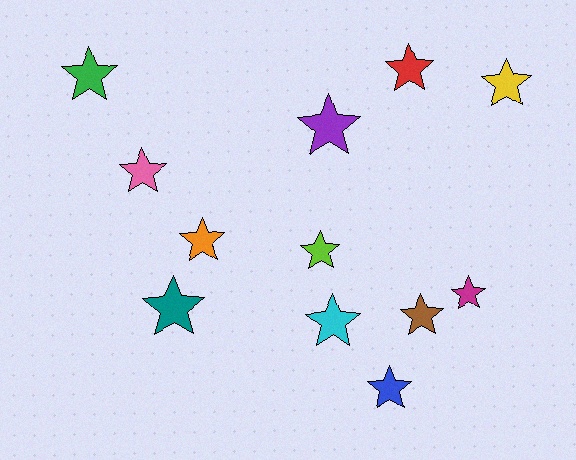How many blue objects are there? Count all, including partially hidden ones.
There is 1 blue object.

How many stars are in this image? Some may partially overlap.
There are 12 stars.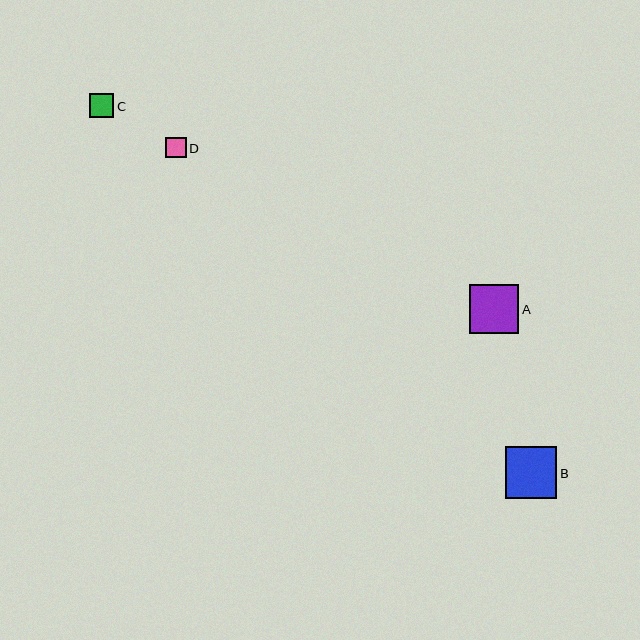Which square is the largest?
Square B is the largest with a size of approximately 51 pixels.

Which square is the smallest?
Square D is the smallest with a size of approximately 20 pixels.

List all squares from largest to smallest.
From largest to smallest: B, A, C, D.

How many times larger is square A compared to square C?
Square A is approximately 2.0 times the size of square C.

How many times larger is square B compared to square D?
Square B is approximately 2.6 times the size of square D.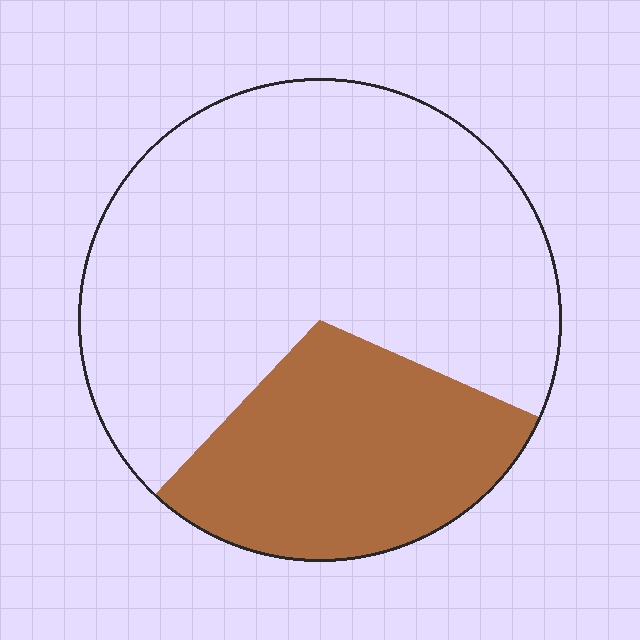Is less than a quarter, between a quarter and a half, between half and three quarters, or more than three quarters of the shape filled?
Between a quarter and a half.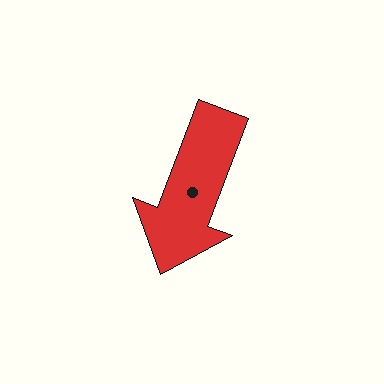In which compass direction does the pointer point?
South.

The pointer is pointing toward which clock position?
Roughly 7 o'clock.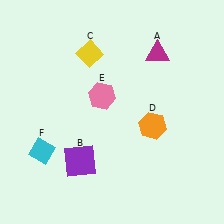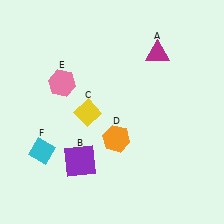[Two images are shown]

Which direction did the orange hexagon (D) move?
The orange hexagon (D) moved left.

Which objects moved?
The objects that moved are: the yellow diamond (C), the orange hexagon (D), the pink hexagon (E).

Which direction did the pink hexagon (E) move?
The pink hexagon (E) moved left.